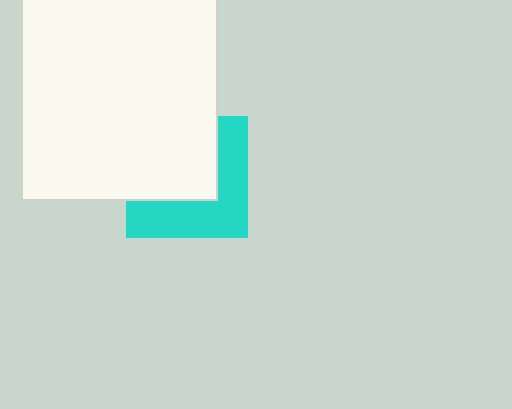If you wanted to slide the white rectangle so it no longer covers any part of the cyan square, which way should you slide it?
Slide it toward the upper-left — that is the most direct way to separate the two shapes.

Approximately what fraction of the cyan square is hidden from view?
Roughly 53% of the cyan square is hidden behind the white rectangle.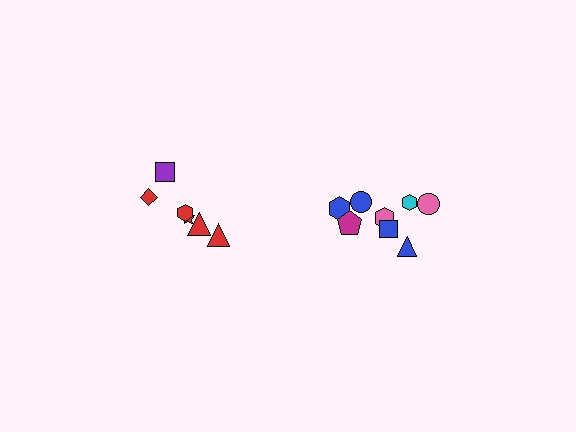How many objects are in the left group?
There are 6 objects.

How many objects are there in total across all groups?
There are 14 objects.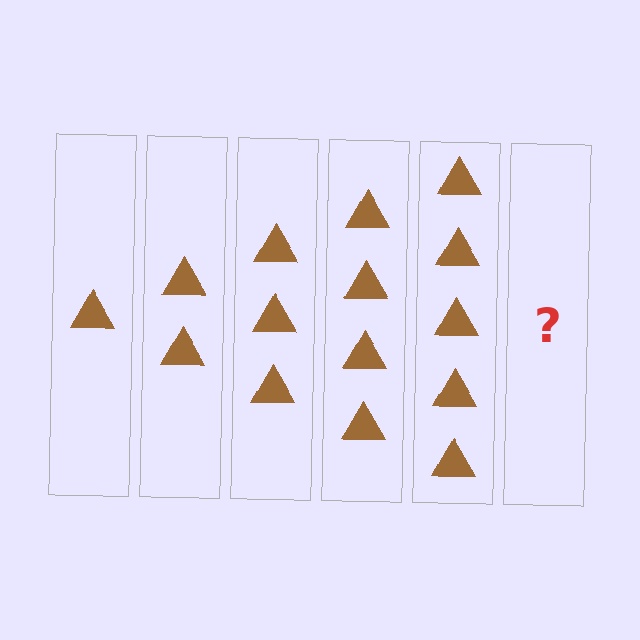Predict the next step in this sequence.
The next step is 6 triangles.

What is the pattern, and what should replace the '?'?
The pattern is that each step adds one more triangle. The '?' should be 6 triangles.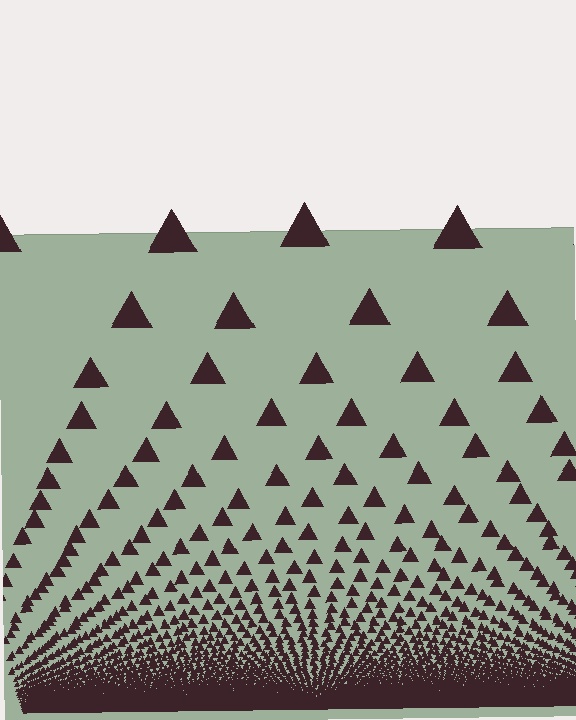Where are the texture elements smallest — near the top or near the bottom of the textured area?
Near the bottom.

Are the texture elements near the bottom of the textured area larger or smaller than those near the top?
Smaller. The gradient is inverted — elements near the bottom are smaller and denser.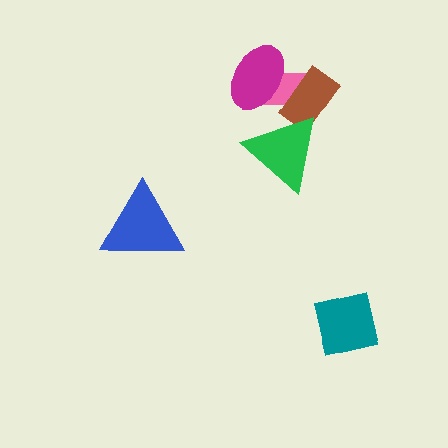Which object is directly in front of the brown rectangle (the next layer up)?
The magenta ellipse is directly in front of the brown rectangle.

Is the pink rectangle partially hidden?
Yes, it is partially covered by another shape.